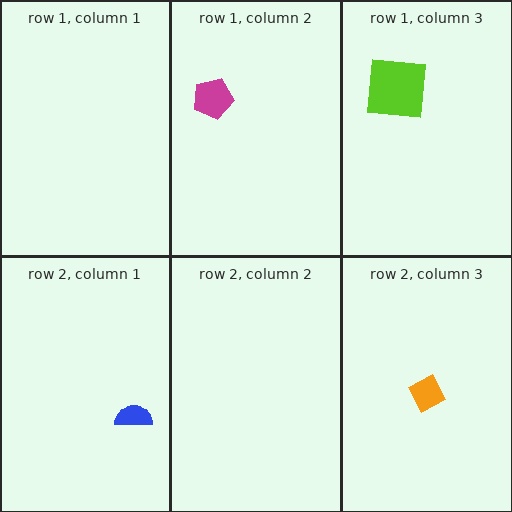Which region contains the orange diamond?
The row 2, column 3 region.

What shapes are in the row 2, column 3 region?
The orange diamond.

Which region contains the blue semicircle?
The row 2, column 1 region.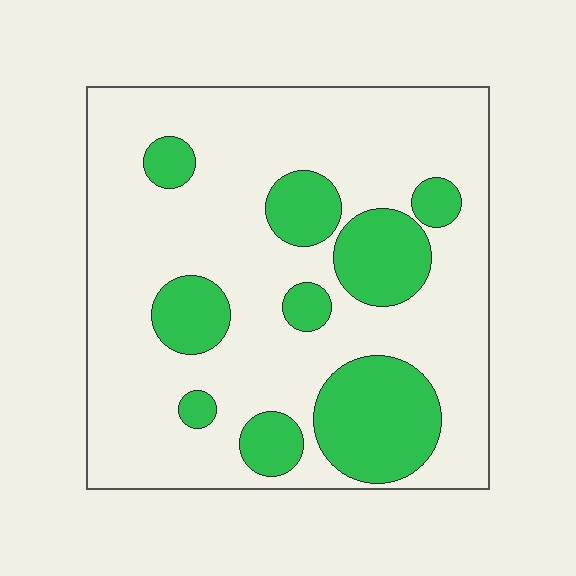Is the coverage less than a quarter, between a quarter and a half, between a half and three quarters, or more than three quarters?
Between a quarter and a half.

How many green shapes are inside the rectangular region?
9.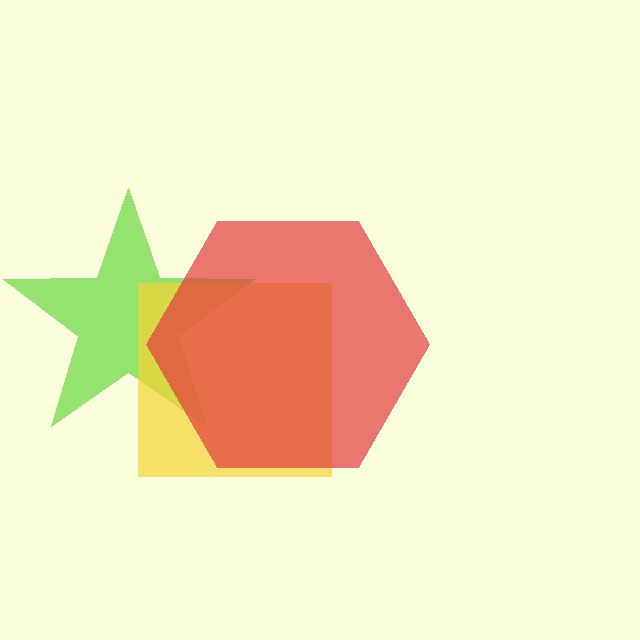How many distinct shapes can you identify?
There are 3 distinct shapes: a lime star, a yellow square, a red hexagon.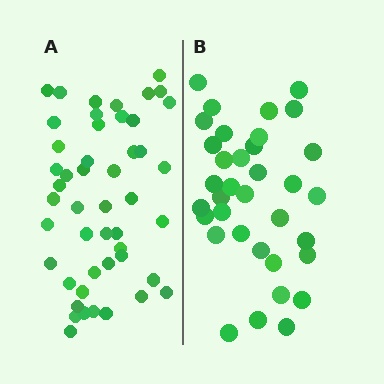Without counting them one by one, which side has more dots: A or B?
Region A (the left region) has more dots.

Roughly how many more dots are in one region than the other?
Region A has approximately 15 more dots than region B.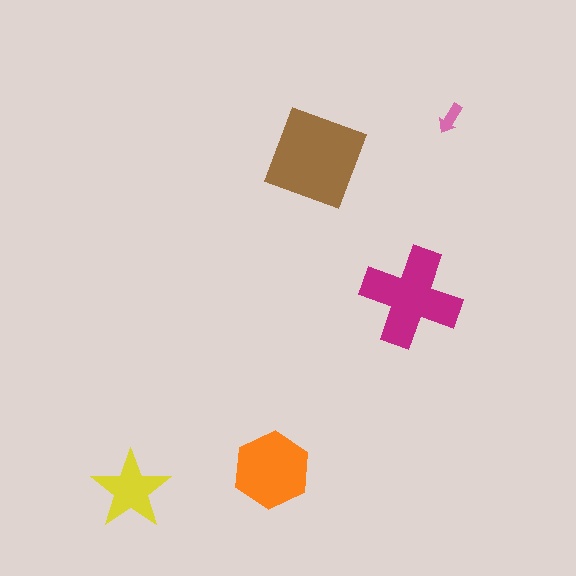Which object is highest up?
The pink arrow is topmost.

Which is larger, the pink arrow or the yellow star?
The yellow star.